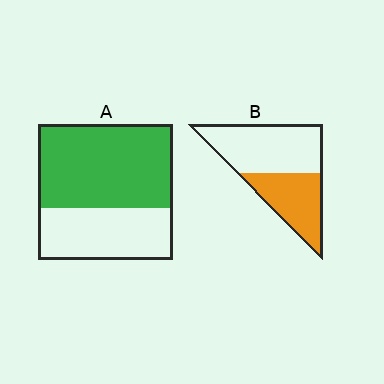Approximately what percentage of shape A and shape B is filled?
A is approximately 60% and B is approximately 40%.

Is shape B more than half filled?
No.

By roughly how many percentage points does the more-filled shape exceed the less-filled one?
By roughly 20 percentage points (A over B).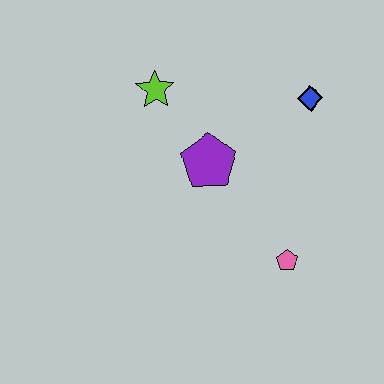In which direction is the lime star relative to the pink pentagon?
The lime star is above the pink pentagon.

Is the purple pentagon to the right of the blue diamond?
No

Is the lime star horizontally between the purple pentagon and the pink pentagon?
No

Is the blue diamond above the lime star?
No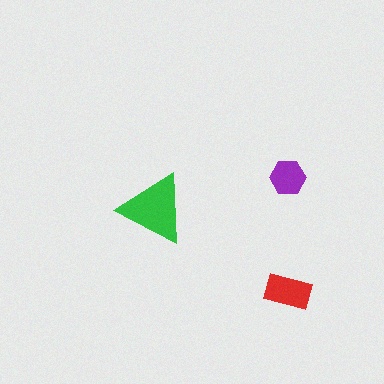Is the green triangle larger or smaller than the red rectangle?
Larger.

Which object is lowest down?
The red rectangle is bottommost.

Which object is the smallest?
The purple hexagon.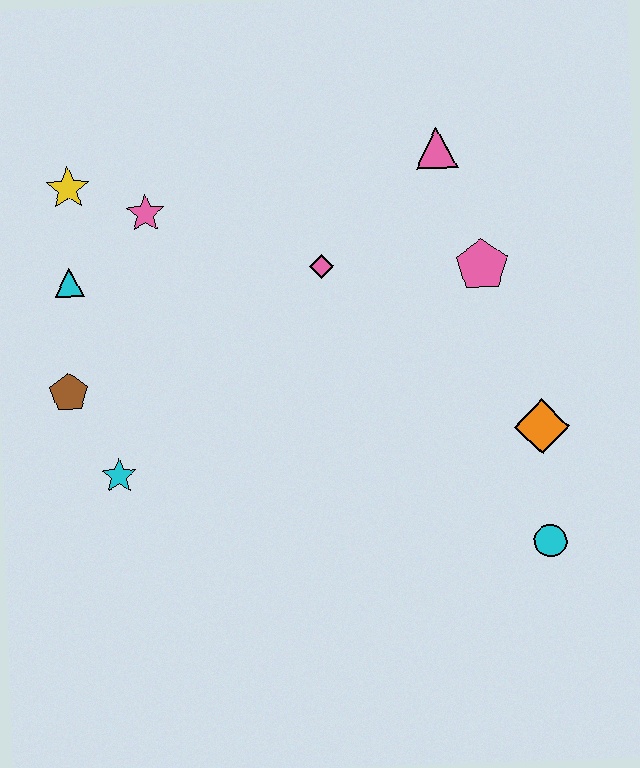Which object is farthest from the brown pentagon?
The cyan circle is farthest from the brown pentagon.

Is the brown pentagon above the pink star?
No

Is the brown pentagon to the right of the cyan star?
No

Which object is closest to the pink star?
The yellow star is closest to the pink star.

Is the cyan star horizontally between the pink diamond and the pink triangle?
No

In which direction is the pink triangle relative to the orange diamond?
The pink triangle is above the orange diamond.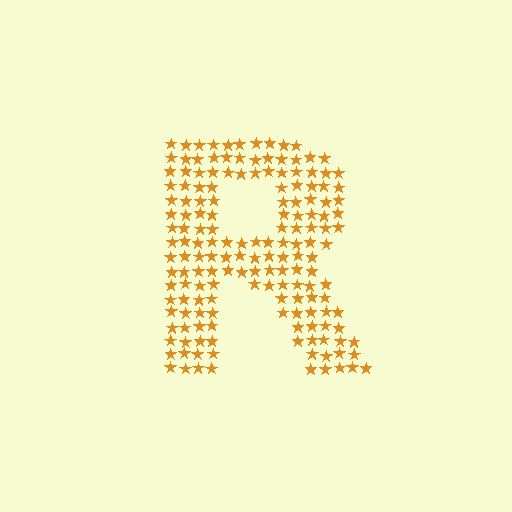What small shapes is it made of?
It is made of small stars.